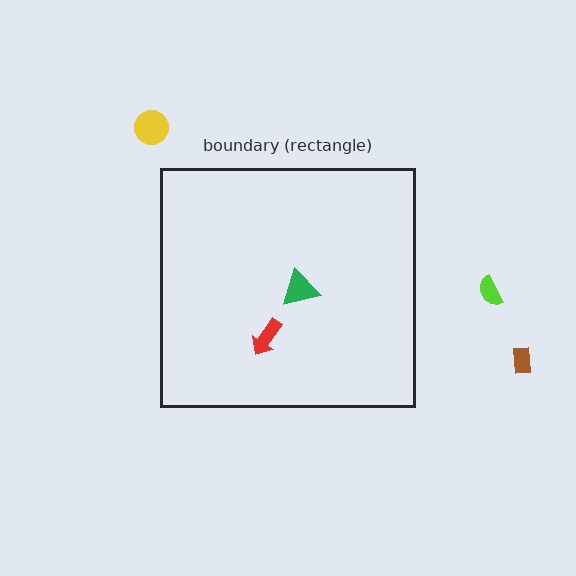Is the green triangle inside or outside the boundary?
Inside.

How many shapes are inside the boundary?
2 inside, 3 outside.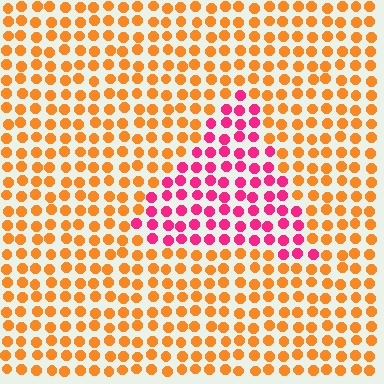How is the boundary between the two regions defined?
The boundary is defined purely by a slight shift in hue (about 57 degrees). Spacing, size, and orientation are identical on both sides.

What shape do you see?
I see a triangle.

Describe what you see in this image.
The image is filled with small orange elements in a uniform arrangement. A triangle-shaped region is visible where the elements are tinted to a slightly different hue, forming a subtle color boundary.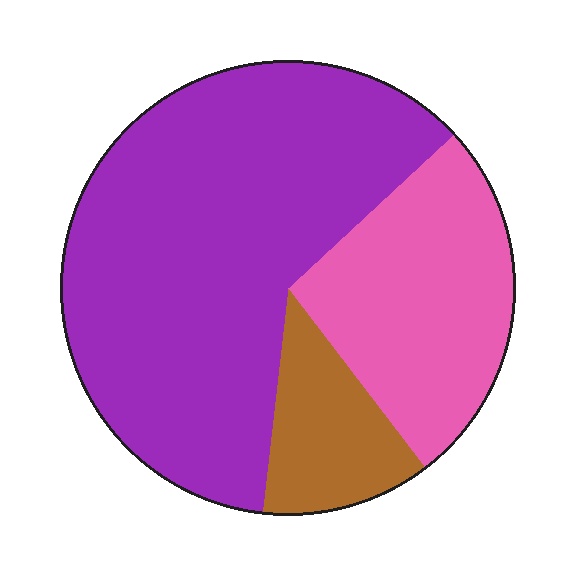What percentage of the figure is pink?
Pink takes up about one quarter (1/4) of the figure.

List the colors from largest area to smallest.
From largest to smallest: purple, pink, brown.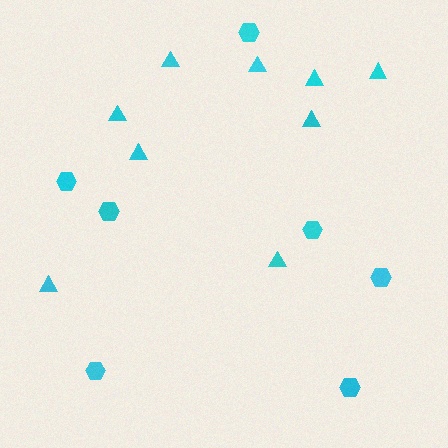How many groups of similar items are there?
There are 2 groups: one group of triangles (9) and one group of hexagons (7).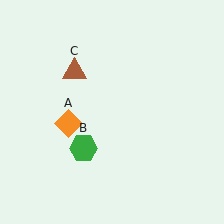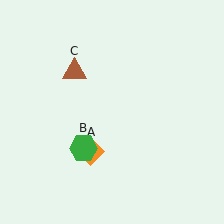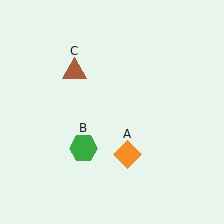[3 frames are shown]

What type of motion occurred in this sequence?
The orange diamond (object A) rotated counterclockwise around the center of the scene.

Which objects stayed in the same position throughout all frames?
Green hexagon (object B) and brown triangle (object C) remained stationary.